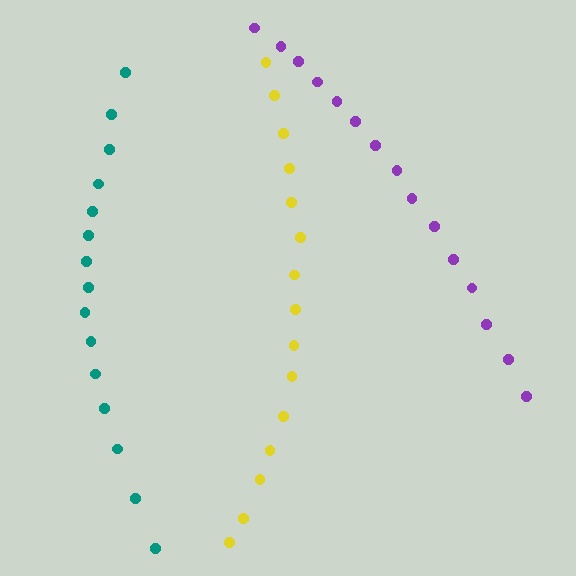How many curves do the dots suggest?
There are 3 distinct paths.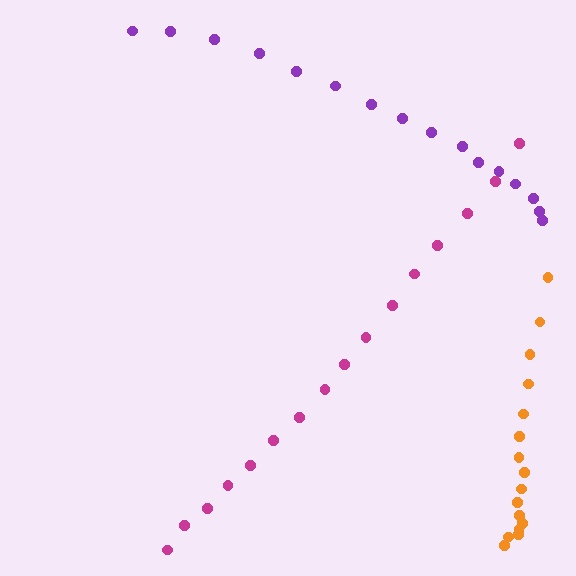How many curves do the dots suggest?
There are 3 distinct paths.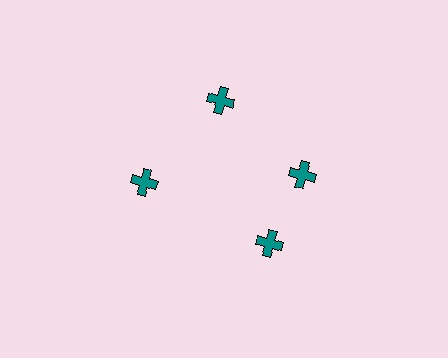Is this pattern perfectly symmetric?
No. The 4 teal crosses are arranged in a ring, but one element near the 6 o'clock position is rotated out of alignment along the ring, breaking the 4-fold rotational symmetry.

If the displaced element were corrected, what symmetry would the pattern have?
It would have 4-fold rotational symmetry — the pattern would map onto itself every 90 degrees.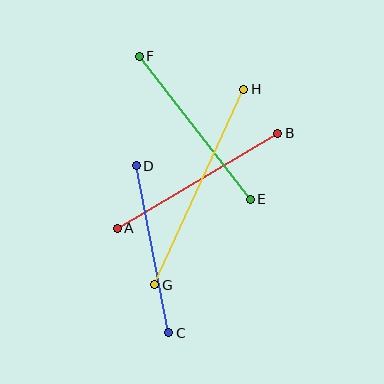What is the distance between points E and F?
The distance is approximately 181 pixels.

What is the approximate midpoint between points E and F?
The midpoint is at approximately (195, 128) pixels.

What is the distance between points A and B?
The distance is approximately 187 pixels.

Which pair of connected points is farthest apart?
Points G and H are farthest apart.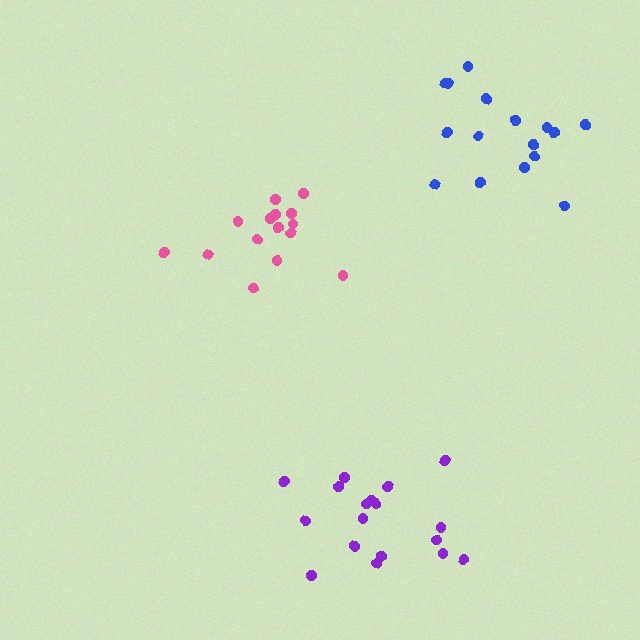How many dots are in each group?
Group 1: 18 dots, Group 2: 16 dots, Group 3: 15 dots (49 total).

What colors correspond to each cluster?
The clusters are colored: purple, blue, pink.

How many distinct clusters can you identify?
There are 3 distinct clusters.